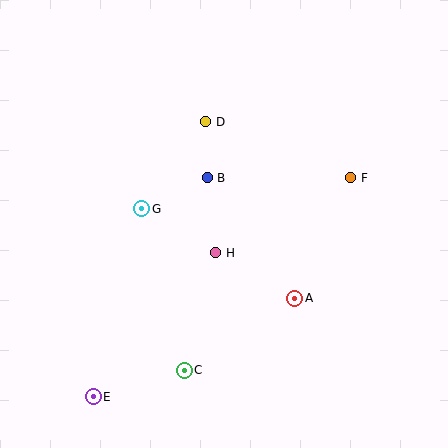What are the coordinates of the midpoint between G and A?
The midpoint between G and A is at (218, 253).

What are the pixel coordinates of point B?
Point B is at (207, 178).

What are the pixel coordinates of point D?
Point D is at (206, 122).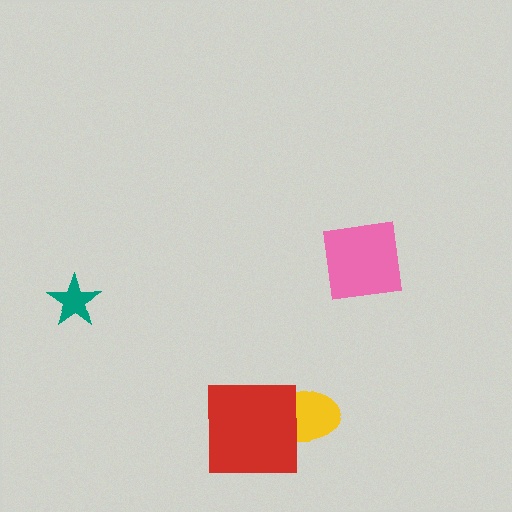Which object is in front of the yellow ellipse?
The red square is in front of the yellow ellipse.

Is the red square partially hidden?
No, no other shape covers it.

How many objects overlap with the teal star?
0 objects overlap with the teal star.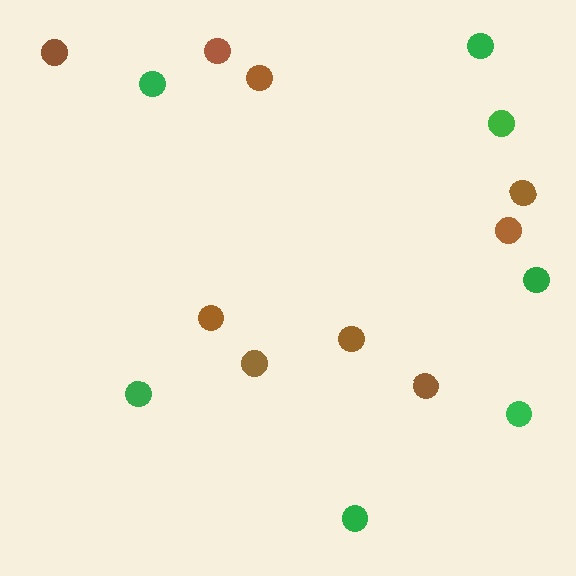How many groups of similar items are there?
There are 2 groups: one group of green circles (7) and one group of brown circles (9).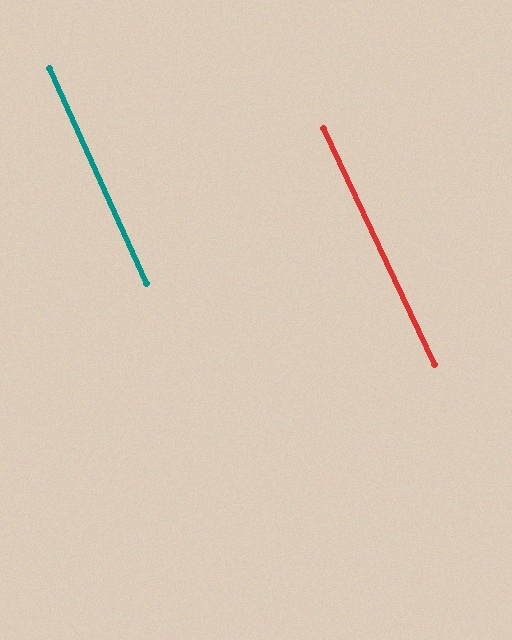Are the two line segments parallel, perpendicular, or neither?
Parallel — their directions differ by only 0.7°.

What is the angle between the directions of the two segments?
Approximately 1 degree.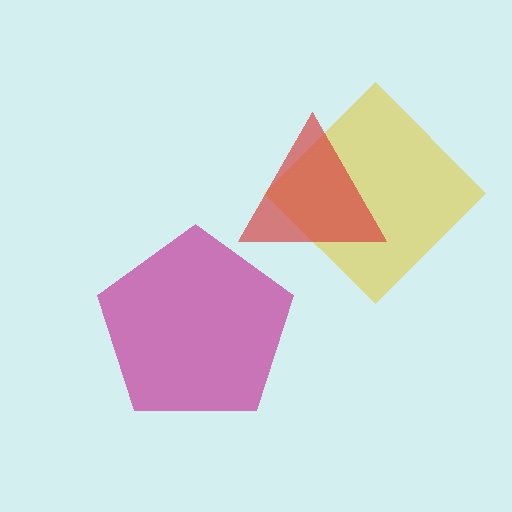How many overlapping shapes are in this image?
There are 3 overlapping shapes in the image.